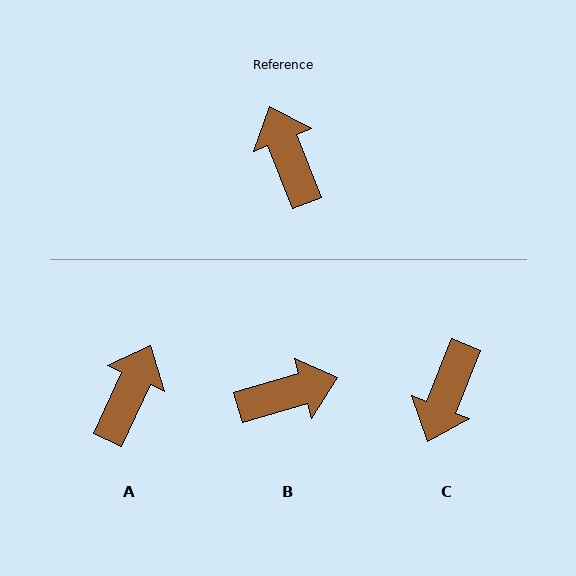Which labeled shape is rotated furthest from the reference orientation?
C, about 137 degrees away.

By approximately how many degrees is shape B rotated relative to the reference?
Approximately 95 degrees clockwise.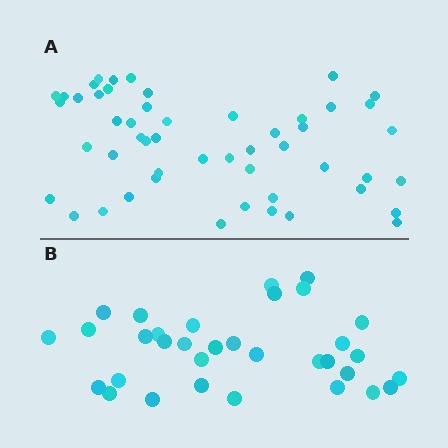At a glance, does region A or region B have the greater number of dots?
Region A (the top region) has more dots.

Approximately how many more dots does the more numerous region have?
Region A has approximately 20 more dots than region B.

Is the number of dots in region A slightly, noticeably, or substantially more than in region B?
Region A has substantially more. The ratio is roughly 1.5 to 1.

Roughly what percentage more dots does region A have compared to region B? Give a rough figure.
About 55% more.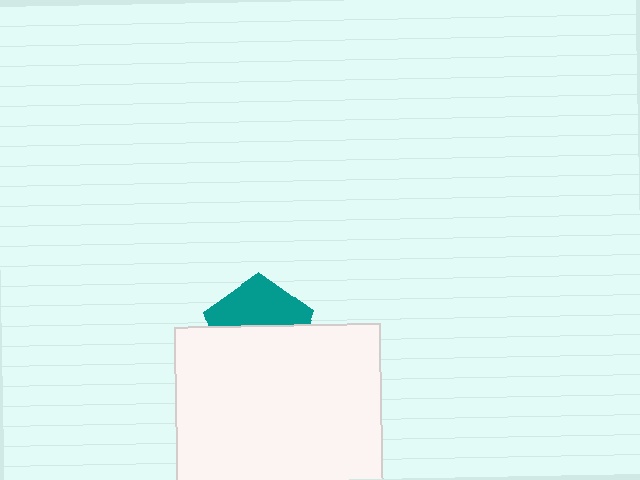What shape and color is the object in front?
The object in front is a white rectangle.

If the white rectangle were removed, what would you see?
You would see the complete teal pentagon.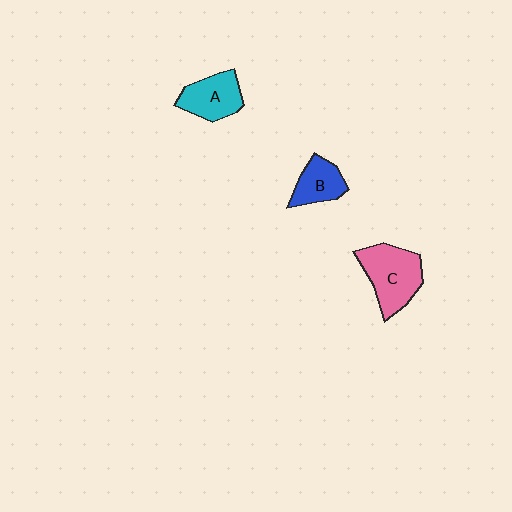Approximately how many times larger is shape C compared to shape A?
Approximately 1.4 times.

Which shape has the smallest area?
Shape B (blue).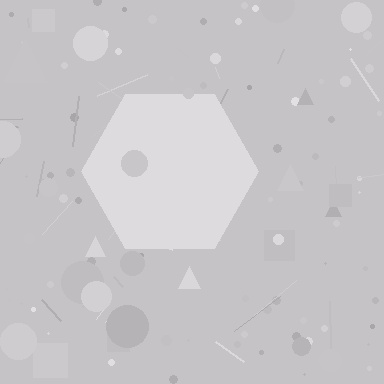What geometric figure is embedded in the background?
A hexagon is embedded in the background.